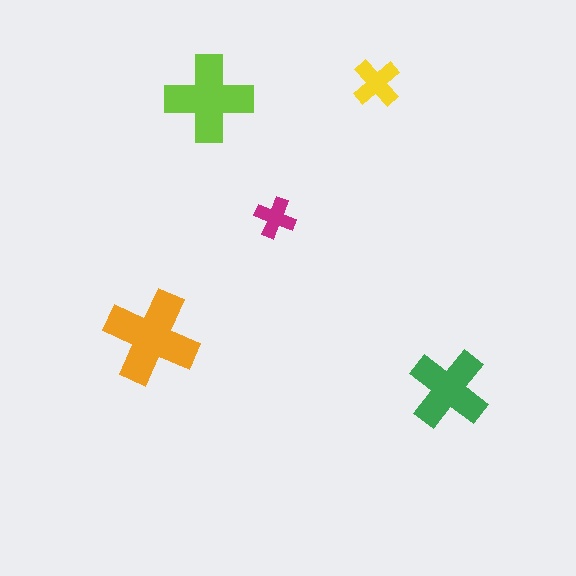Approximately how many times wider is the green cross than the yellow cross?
About 1.5 times wider.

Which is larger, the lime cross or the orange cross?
The orange one.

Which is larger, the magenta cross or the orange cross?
The orange one.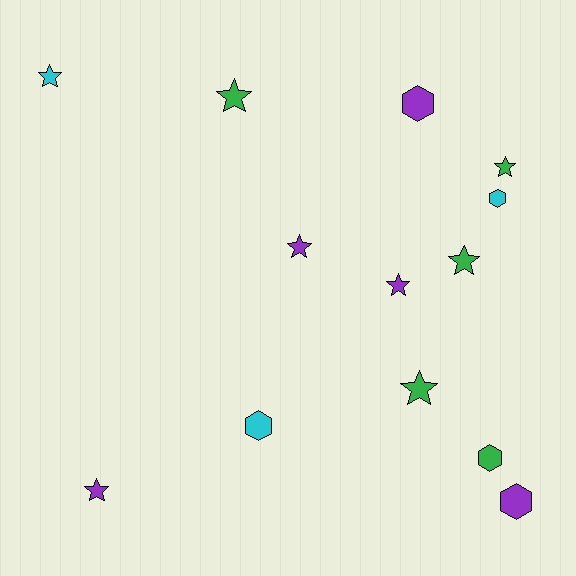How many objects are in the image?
There are 13 objects.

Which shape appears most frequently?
Star, with 8 objects.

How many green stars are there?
There are 4 green stars.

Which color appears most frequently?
Purple, with 5 objects.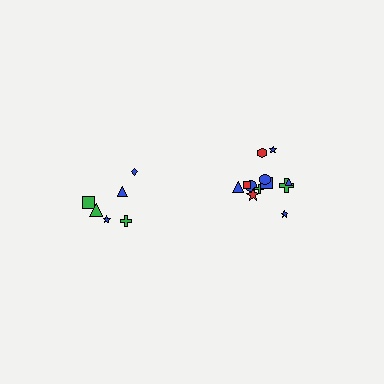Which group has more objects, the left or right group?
The right group.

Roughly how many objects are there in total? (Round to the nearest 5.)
Roughly 20 objects in total.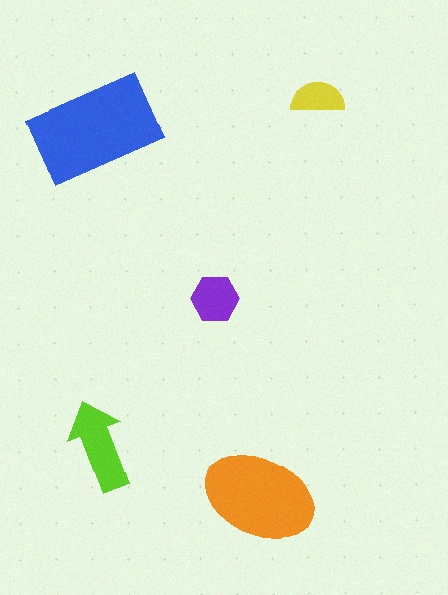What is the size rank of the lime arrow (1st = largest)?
3rd.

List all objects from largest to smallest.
The blue rectangle, the orange ellipse, the lime arrow, the purple hexagon, the yellow semicircle.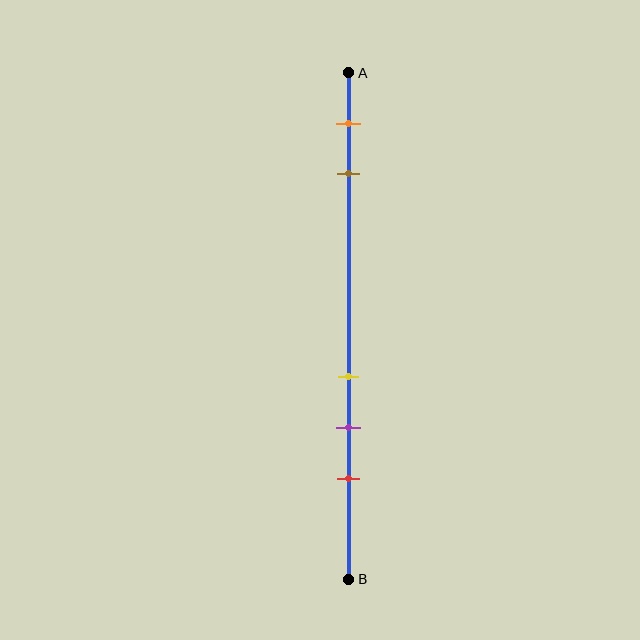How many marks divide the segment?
There are 5 marks dividing the segment.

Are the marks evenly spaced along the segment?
No, the marks are not evenly spaced.